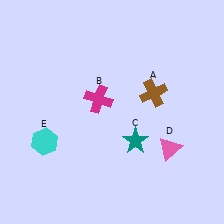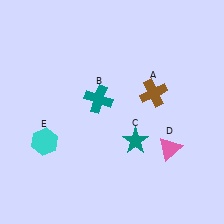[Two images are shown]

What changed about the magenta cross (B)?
In Image 1, B is magenta. In Image 2, it changed to teal.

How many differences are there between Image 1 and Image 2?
There is 1 difference between the two images.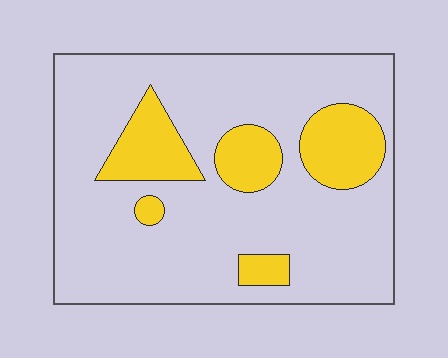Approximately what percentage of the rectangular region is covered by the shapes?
Approximately 20%.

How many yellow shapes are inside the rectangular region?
5.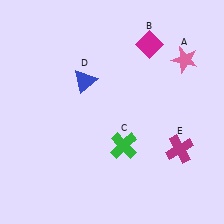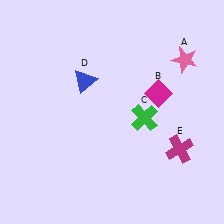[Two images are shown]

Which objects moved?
The objects that moved are: the magenta diamond (B), the green cross (C).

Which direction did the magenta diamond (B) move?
The magenta diamond (B) moved down.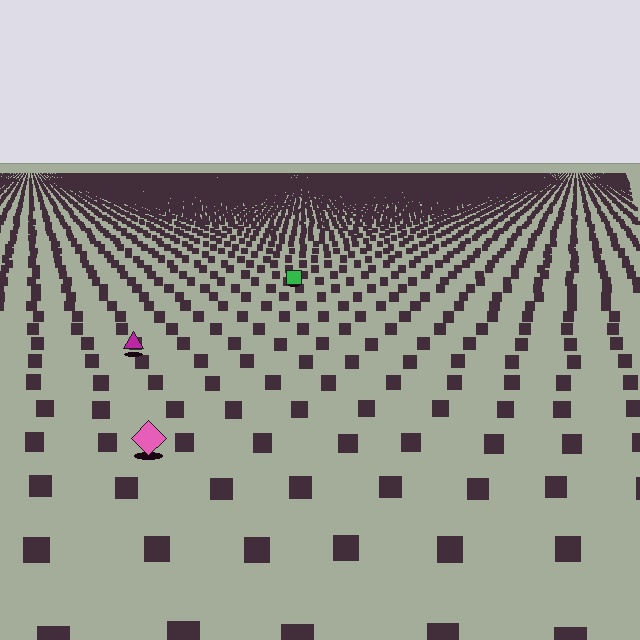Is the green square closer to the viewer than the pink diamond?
No. The pink diamond is closer — you can tell from the texture gradient: the ground texture is coarser near it.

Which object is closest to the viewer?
The pink diamond is closest. The texture marks near it are larger and more spread out.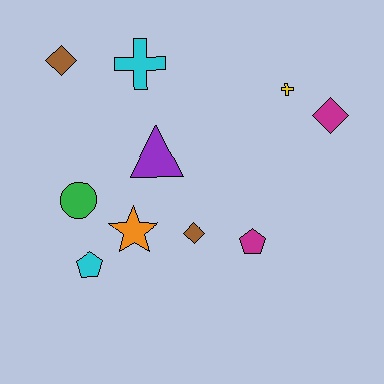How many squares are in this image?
There are no squares.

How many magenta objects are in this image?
There are 2 magenta objects.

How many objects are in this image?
There are 10 objects.